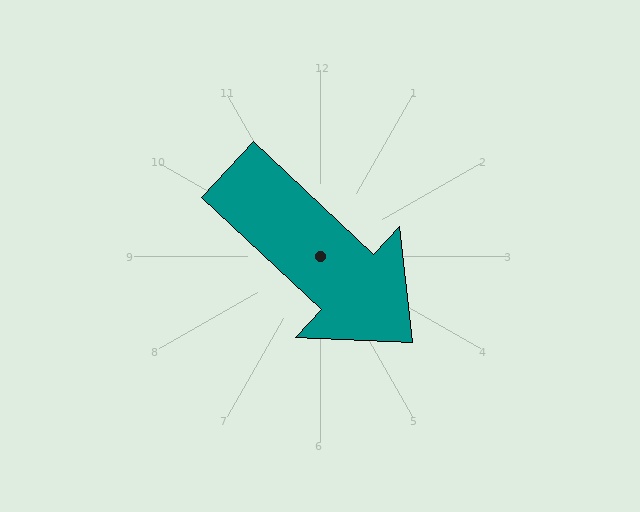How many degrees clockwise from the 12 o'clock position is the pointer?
Approximately 133 degrees.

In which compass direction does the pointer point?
Southeast.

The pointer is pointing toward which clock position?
Roughly 4 o'clock.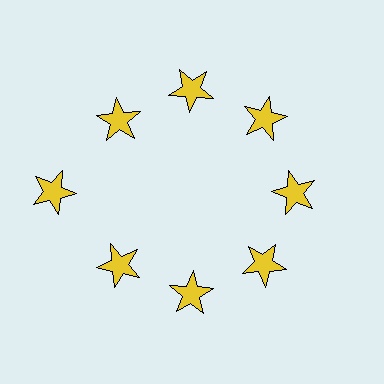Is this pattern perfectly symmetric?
No. The 8 yellow stars are arranged in a ring, but one element near the 9 o'clock position is pushed outward from the center, breaking the 8-fold rotational symmetry.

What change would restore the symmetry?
The symmetry would be restored by moving it inward, back onto the ring so that all 8 stars sit at equal angles and equal distance from the center.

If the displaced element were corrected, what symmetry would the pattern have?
It would have 8-fold rotational symmetry — the pattern would map onto itself every 45 degrees.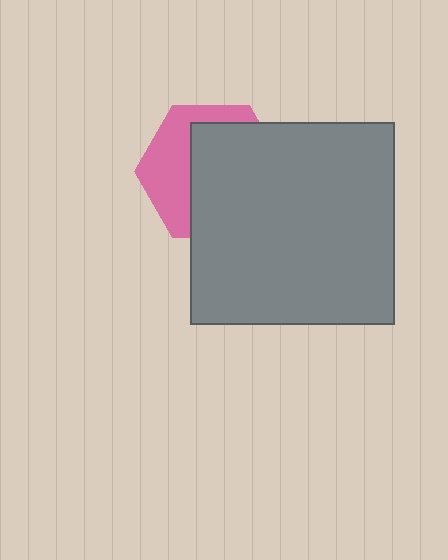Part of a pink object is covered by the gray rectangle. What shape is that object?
It is a hexagon.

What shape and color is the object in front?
The object in front is a gray rectangle.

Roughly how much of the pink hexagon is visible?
A small part of it is visible (roughly 38%).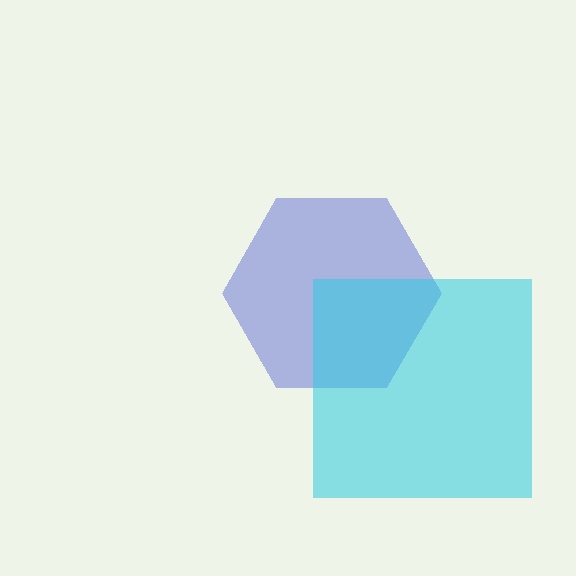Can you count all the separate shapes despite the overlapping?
Yes, there are 2 separate shapes.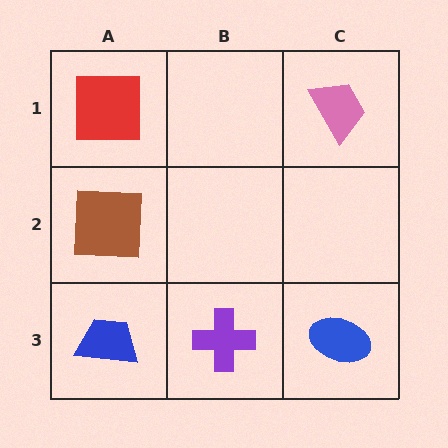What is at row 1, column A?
A red square.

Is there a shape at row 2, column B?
No, that cell is empty.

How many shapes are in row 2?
1 shape.